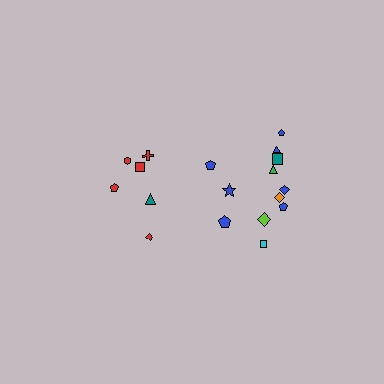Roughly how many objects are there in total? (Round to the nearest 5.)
Roughly 20 objects in total.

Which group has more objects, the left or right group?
The right group.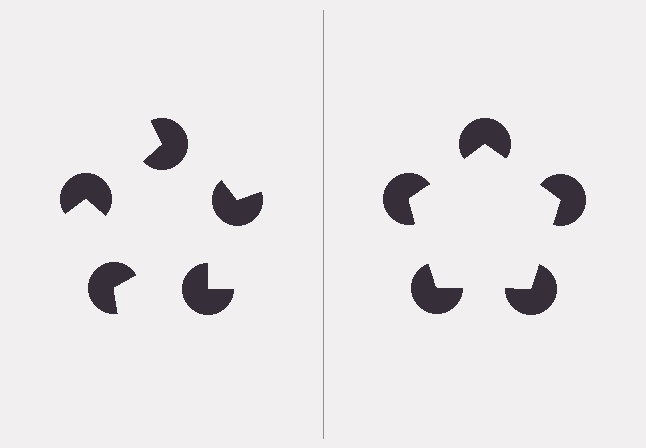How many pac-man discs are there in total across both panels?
10 — 5 on each side.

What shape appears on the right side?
An illusory pentagon.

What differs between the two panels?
The pac-man discs are positioned identically on both sides; only the wedge orientations differ. On the right they align to a pentagon; on the left they are misaligned.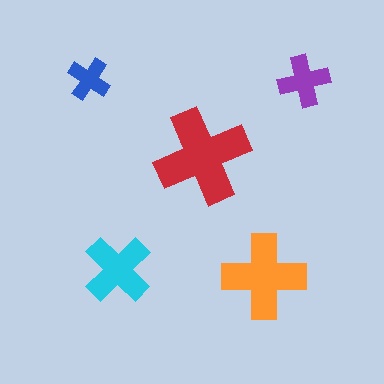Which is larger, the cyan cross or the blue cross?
The cyan one.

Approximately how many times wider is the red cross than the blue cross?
About 2 times wider.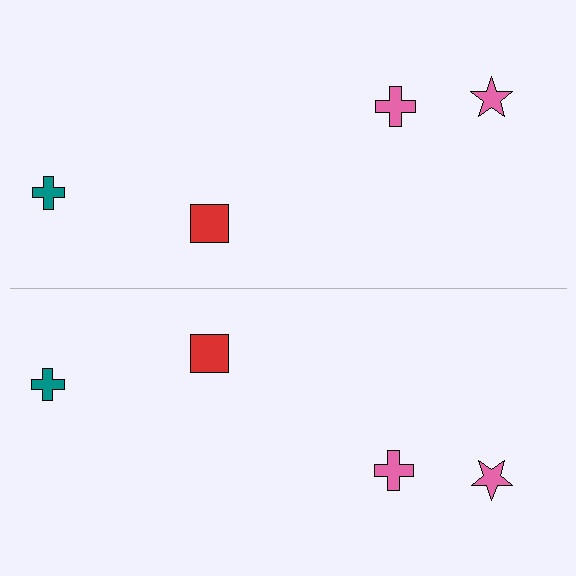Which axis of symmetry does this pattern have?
The pattern has a horizontal axis of symmetry running through the center of the image.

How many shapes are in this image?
There are 8 shapes in this image.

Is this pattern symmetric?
Yes, this pattern has bilateral (reflection) symmetry.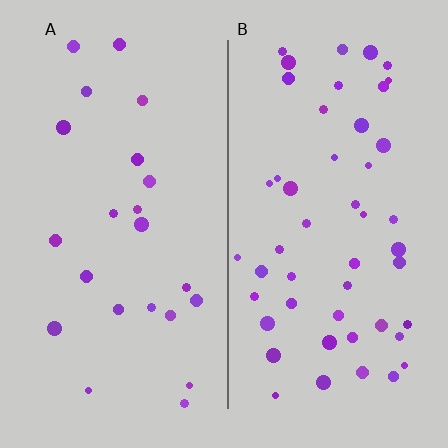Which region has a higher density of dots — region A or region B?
B (the right).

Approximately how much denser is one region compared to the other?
Approximately 2.2× — region B over region A.